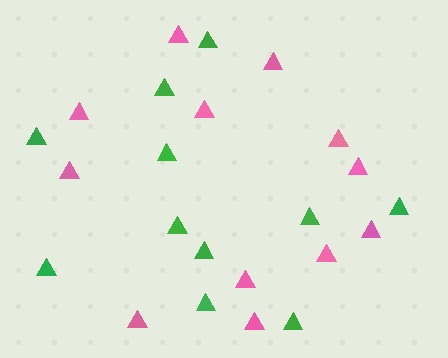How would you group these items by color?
There are 2 groups: one group of green triangles (11) and one group of pink triangles (12).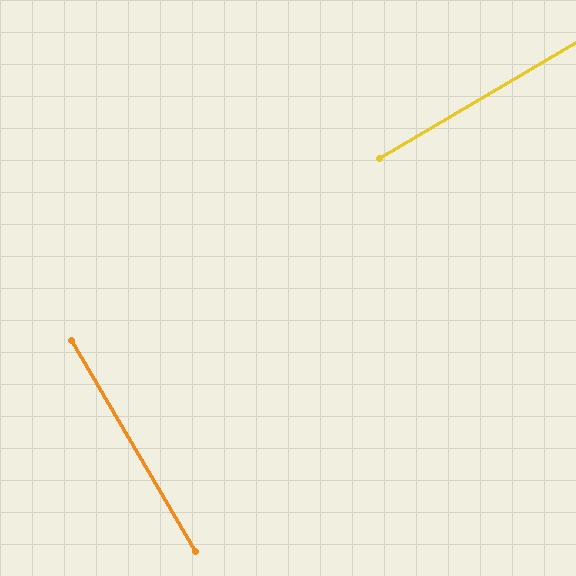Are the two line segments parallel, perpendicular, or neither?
Perpendicular — they meet at approximately 90°.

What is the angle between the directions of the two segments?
Approximately 90 degrees.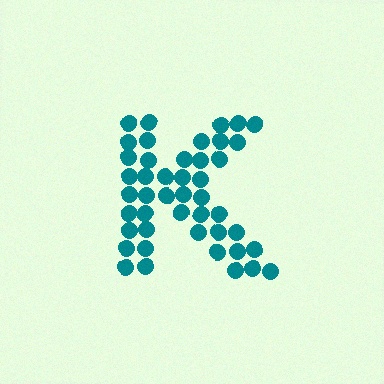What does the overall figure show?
The overall figure shows the letter K.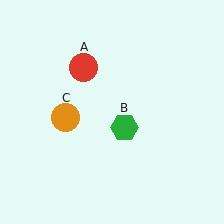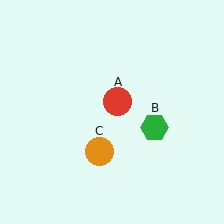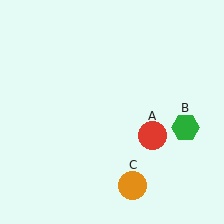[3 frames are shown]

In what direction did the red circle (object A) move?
The red circle (object A) moved down and to the right.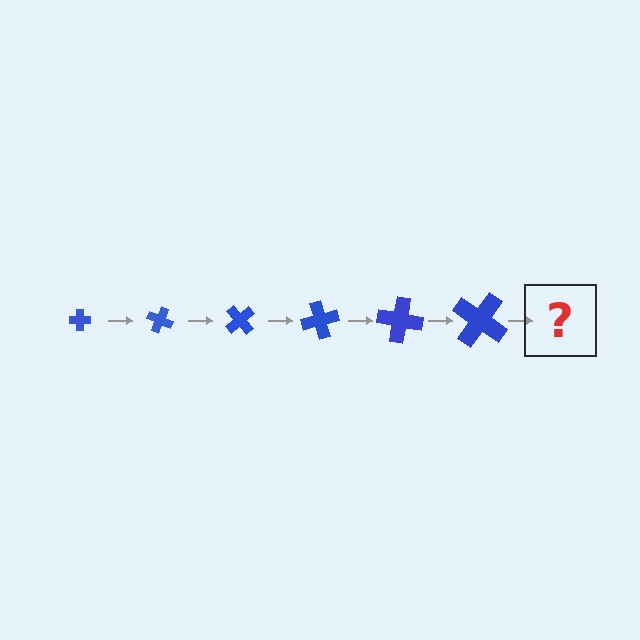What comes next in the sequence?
The next element should be a cross, larger than the previous one and rotated 150 degrees from the start.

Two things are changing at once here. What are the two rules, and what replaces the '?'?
The two rules are that the cross grows larger each step and it rotates 25 degrees each step. The '?' should be a cross, larger than the previous one and rotated 150 degrees from the start.